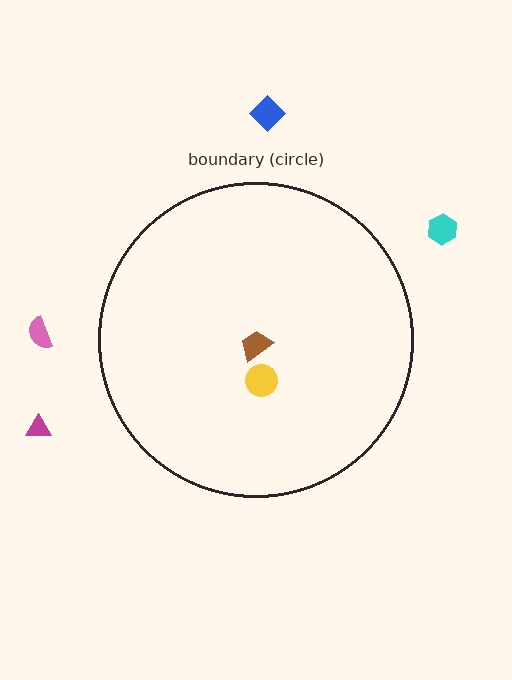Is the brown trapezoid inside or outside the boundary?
Inside.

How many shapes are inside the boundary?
2 inside, 4 outside.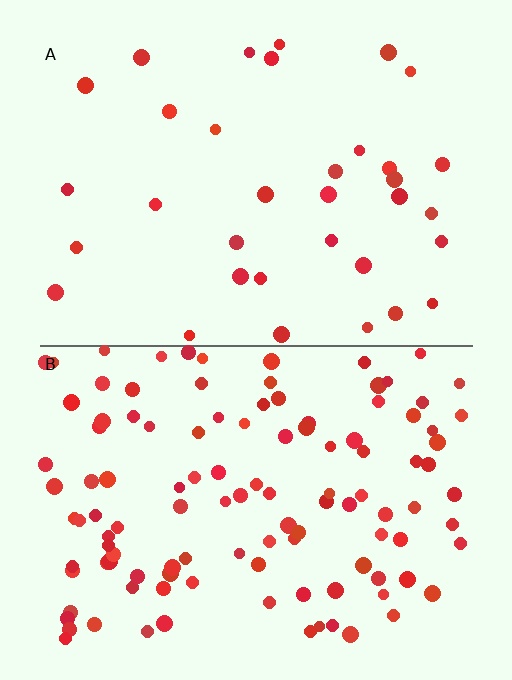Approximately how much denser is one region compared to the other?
Approximately 3.4× — region B over region A.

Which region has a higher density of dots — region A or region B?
B (the bottom).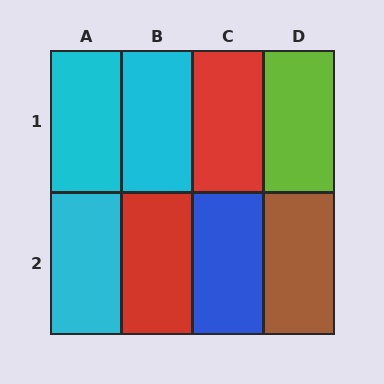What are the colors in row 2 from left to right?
Cyan, red, blue, brown.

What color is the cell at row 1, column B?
Cyan.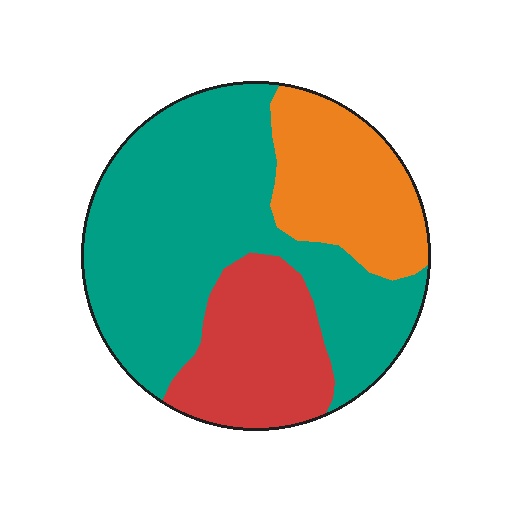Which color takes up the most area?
Teal, at roughly 55%.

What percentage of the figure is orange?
Orange takes up about one fifth (1/5) of the figure.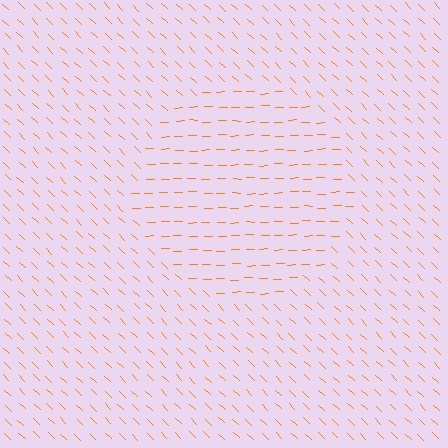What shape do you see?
I see a circle.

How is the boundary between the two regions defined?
The boundary is defined purely by a change in line orientation (approximately 45 degrees difference). All lines are the same color and thickness.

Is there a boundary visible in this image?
Yes, there is a texture boundary formed by a change in line orientation.